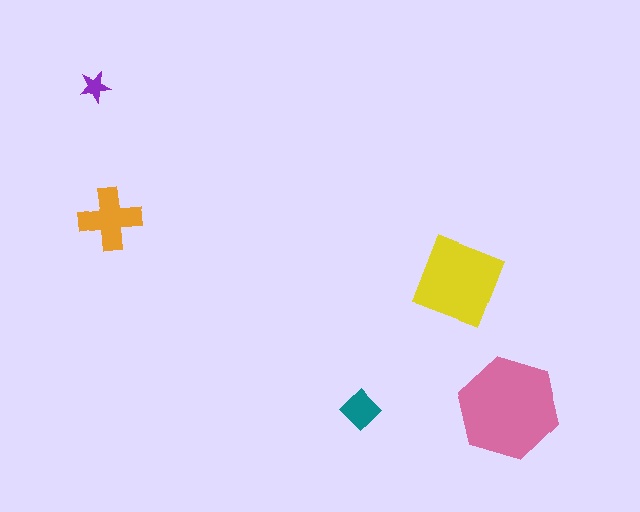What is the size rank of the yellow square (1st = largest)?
2nd.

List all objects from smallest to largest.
The purple star, the teal diamond, the orange cross, the yellow square, the pink hexagon.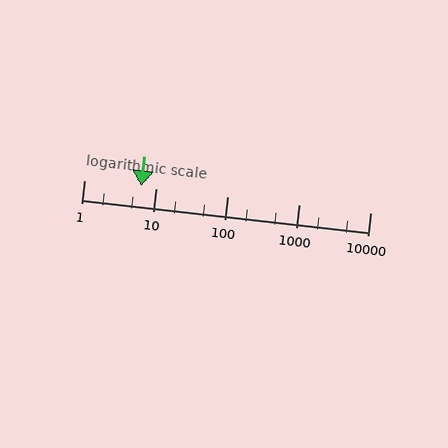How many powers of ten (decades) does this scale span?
The scale spans 4 decades, from 1 to 10000.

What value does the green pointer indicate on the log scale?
The pointer indicates approximately 6.3.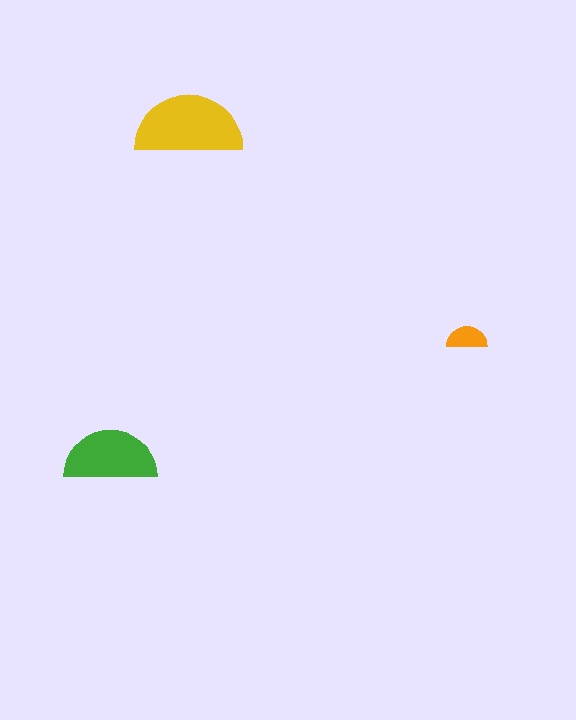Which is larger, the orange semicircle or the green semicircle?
The green one.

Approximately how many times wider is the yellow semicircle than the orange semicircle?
About 2.5 times wider.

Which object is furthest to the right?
The orange semicircle is rightmost.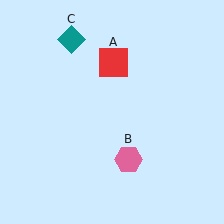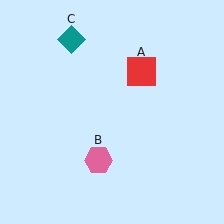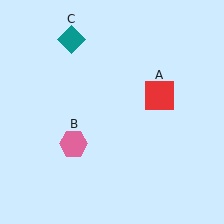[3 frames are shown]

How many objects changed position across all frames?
2 objects changed position: red square (object A), pink hexagon (object B).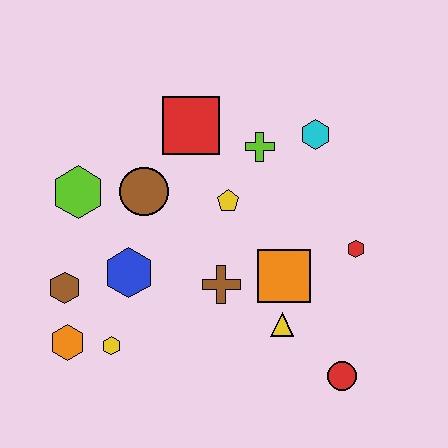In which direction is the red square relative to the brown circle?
The red square is above the brown circle.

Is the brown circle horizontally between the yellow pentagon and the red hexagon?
No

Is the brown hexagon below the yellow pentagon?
Yes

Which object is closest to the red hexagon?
The orange square is closest to the red hexagon.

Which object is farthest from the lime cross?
The orange hexagon is farthest from the lime cross.